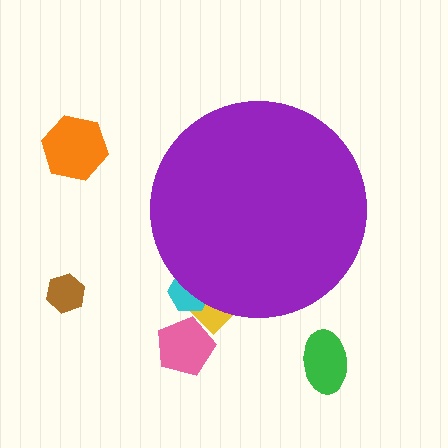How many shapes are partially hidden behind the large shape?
2 shapes are partially hidden.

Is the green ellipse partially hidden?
No, the green ellipse is fully visible.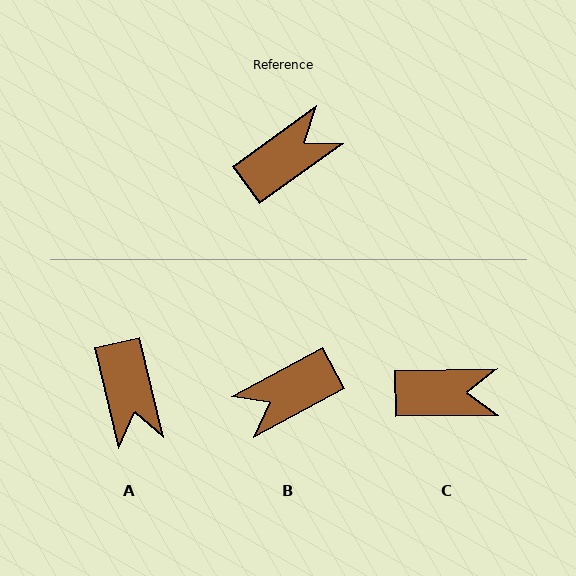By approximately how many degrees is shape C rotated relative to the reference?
Approximately 35 degrees clockwise.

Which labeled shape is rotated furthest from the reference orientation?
B, about 172 degrees away.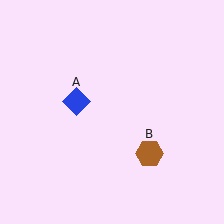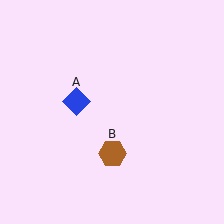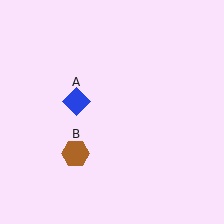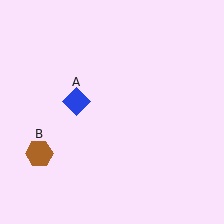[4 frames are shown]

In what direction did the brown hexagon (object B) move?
The brown hexagon (object B) moved left.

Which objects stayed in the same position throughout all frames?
Blue diamond (object A) remained stationary.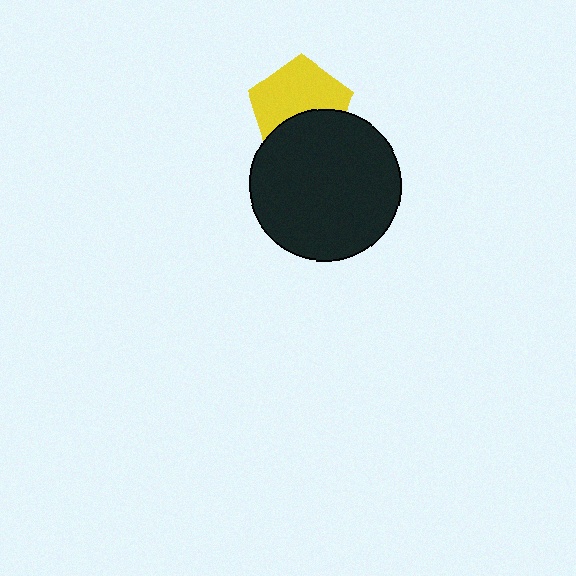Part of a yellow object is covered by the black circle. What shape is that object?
It is a pentagon.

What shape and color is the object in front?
The object in front is a black circle.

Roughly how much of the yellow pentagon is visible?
About half of it is visible (roughly 61%).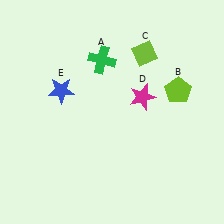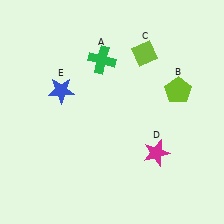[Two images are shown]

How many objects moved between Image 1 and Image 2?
1 object moved between the two images.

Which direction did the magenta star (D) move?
The magenta star (D) moved down.